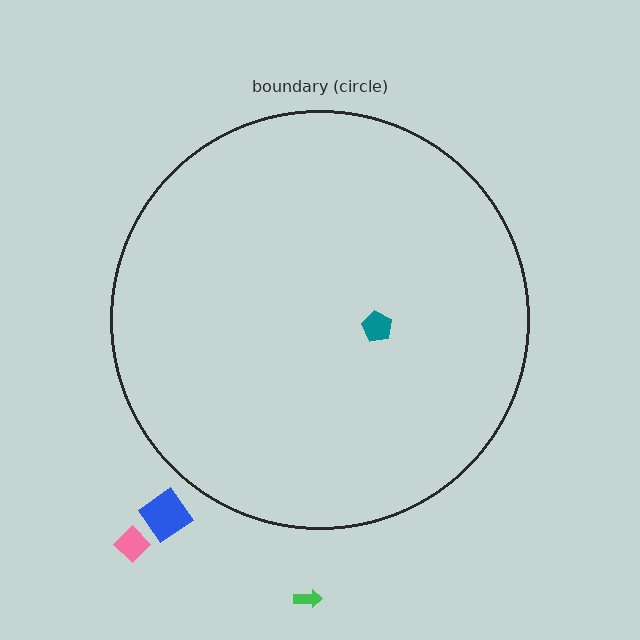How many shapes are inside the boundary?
1 inside, 3 outside.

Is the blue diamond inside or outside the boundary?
Outside.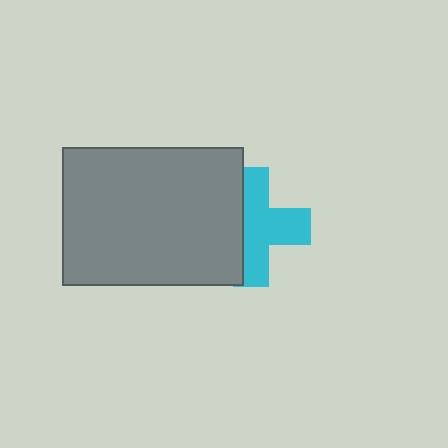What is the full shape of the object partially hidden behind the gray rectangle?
The partially hidden object is a cyan cross.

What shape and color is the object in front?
The object in front is a gray rectangle.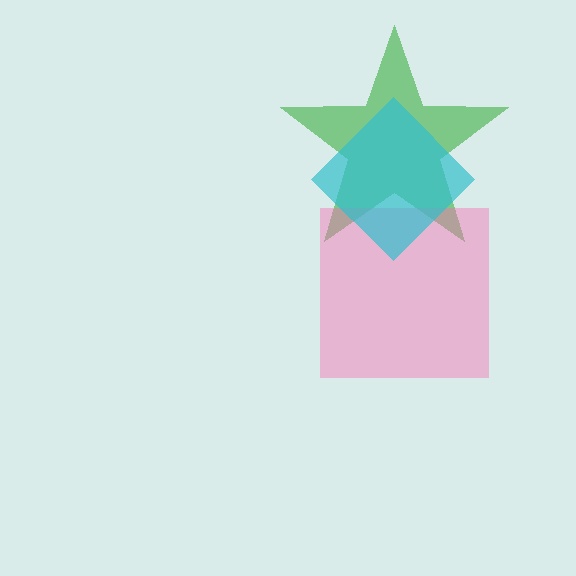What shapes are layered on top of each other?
The layered shapes are: a green star, a pink square, a cyan diamond.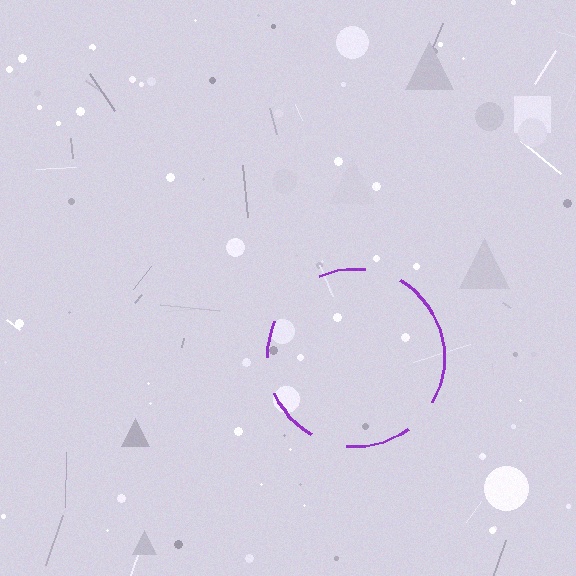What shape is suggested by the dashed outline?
The dashed outline suggests a circle.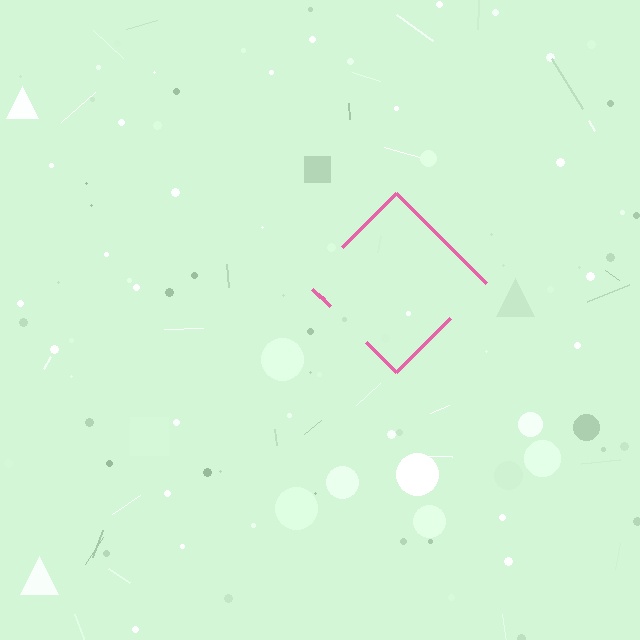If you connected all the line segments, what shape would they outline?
They would outline a diamond.